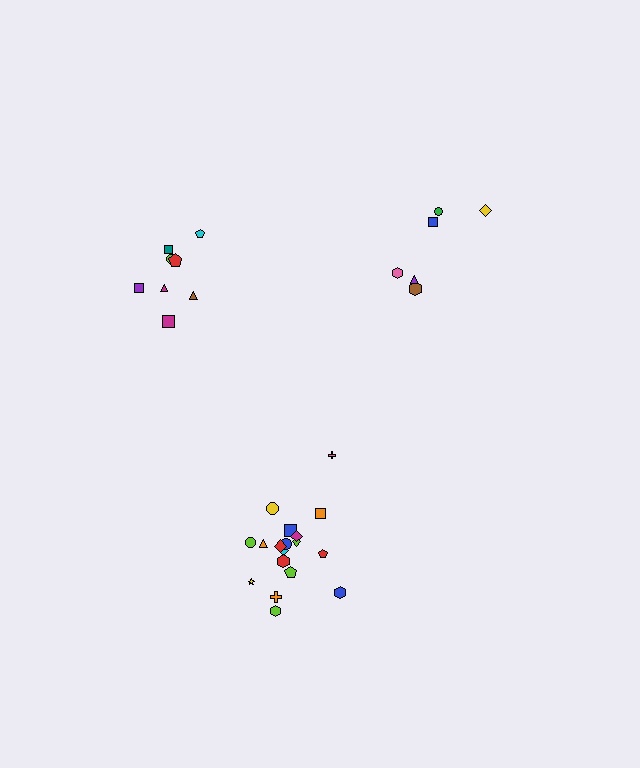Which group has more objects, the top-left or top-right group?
The top-left group.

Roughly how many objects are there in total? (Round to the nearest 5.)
Roughly 30 objects in total.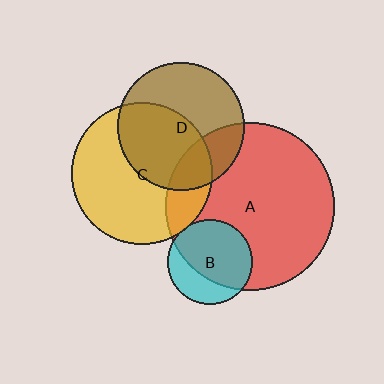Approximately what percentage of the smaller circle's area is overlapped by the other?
Approximately 70%.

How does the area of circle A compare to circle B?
Approximately 3.9 times.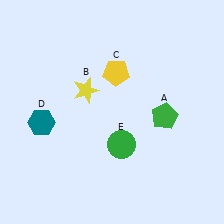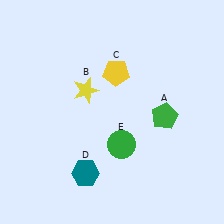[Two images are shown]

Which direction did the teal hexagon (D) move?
The teal hexagon (D) moved down.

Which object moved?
The teal hexagon (D) moved down.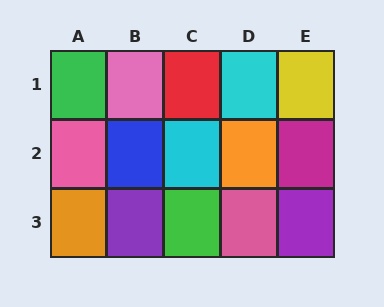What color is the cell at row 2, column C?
Cyan.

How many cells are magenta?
1 cell is magenta.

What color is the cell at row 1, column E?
Yellow.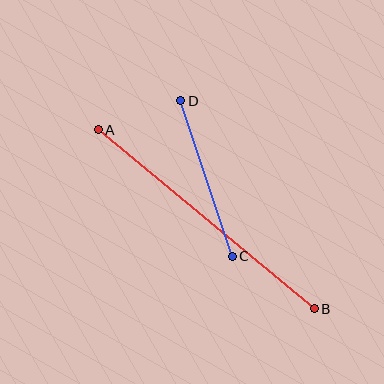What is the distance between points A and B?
The distance is approximately 280 pixels.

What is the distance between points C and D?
The distance is approximately 164 pixels.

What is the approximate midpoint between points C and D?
The midpoint is at approximately (207, 179) pixels.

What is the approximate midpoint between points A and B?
The midpoint is at approximately (206, 219) pixels.